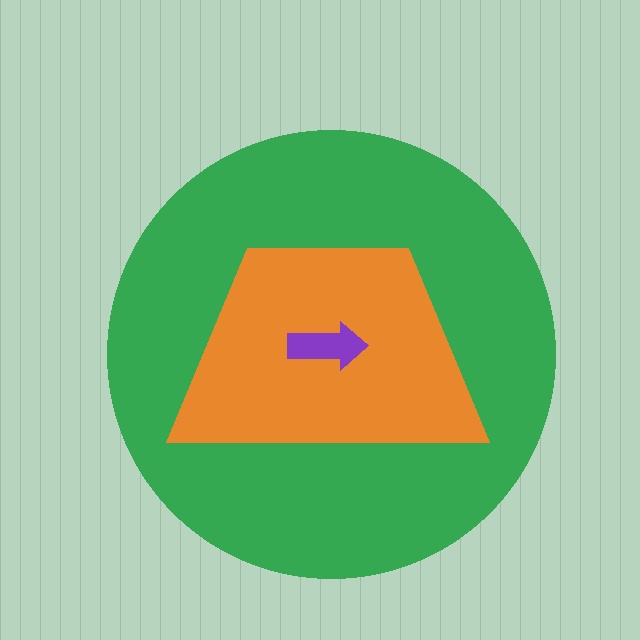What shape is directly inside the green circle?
The orange trapezoid.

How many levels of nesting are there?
3.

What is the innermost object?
The purple arrow.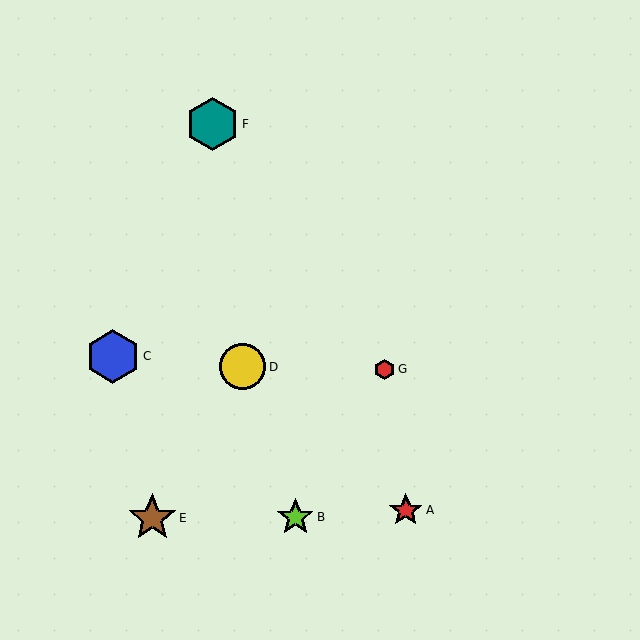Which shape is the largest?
The blue hexagon (labeled C) is the largest.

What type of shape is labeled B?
Shape B is a lime star.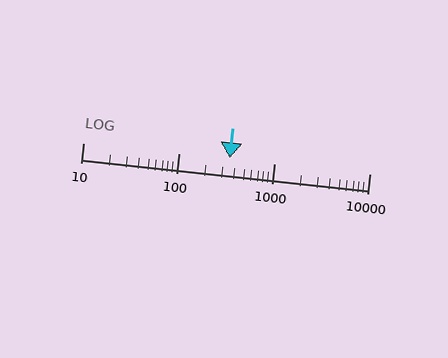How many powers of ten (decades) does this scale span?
The scale spans 3 decades, from 10 to 10000.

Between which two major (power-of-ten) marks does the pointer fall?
The pointer is between 100 and 1000.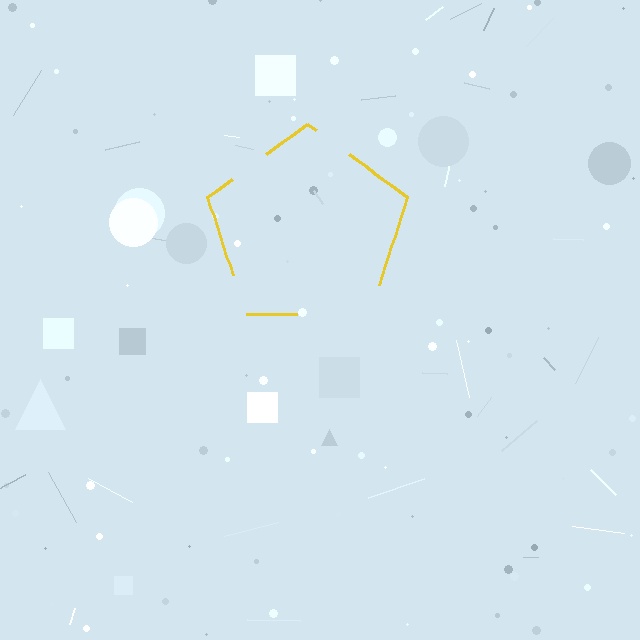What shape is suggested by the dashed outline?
The dashed outline suggests a pentagon.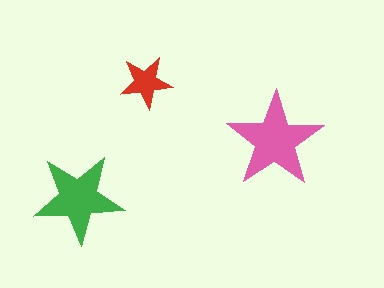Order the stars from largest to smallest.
the pink one, the green one, the red one.